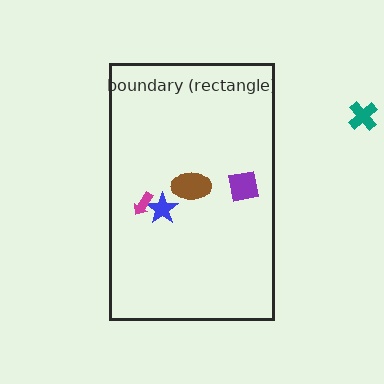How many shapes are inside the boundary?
4 inside, 1 outside.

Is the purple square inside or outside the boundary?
Inside.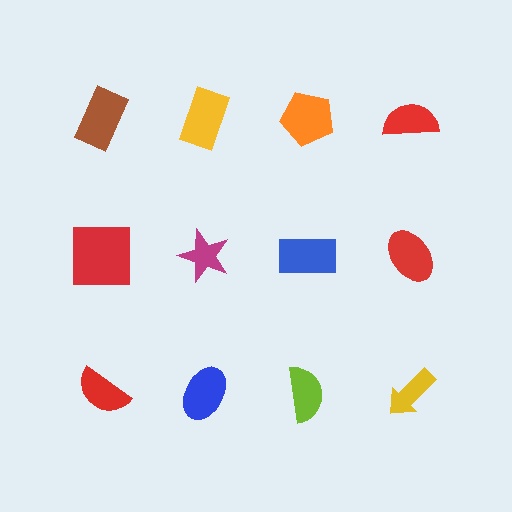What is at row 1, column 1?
A brown rectangle.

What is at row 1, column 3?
An orange pentagon.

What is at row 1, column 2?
A yellow rectangle.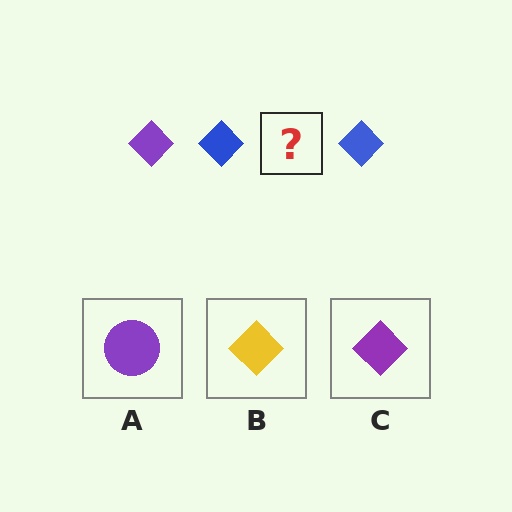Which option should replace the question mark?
Option C.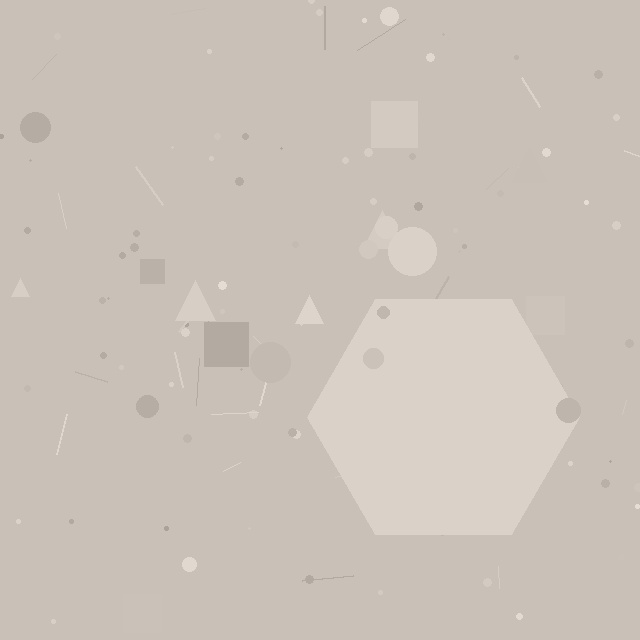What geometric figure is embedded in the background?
A hexagon is embedded in the background.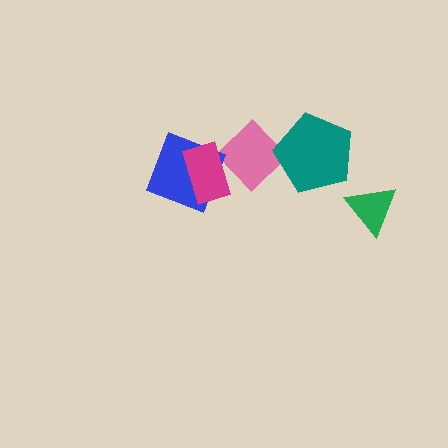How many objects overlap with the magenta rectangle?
1 object overlaps with the magenta rectangle.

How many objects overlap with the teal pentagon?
0 objects overlap with the teal pentagon.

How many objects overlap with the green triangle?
0 objects overlap with the green triangle.